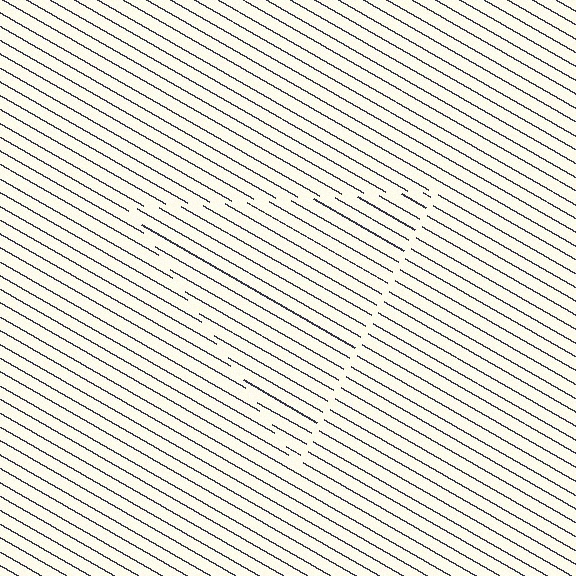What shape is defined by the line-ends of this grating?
An illusory triangle. The interior of the shape contains the same grating, shifted by half a period — the contour is defined by the phase discontinuity where line-ends from the inner and outer gratings abut.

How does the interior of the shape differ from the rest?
The interior of the shape contains the same grating, shifted by half a period — the contour is defined by the phase discontinuity where line-ends from the inner and outer gratings abut.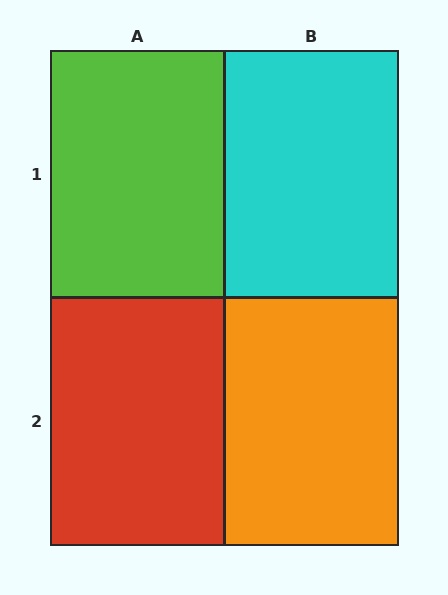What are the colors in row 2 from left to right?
Red, orange.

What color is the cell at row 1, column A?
Lime.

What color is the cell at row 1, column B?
Cyan.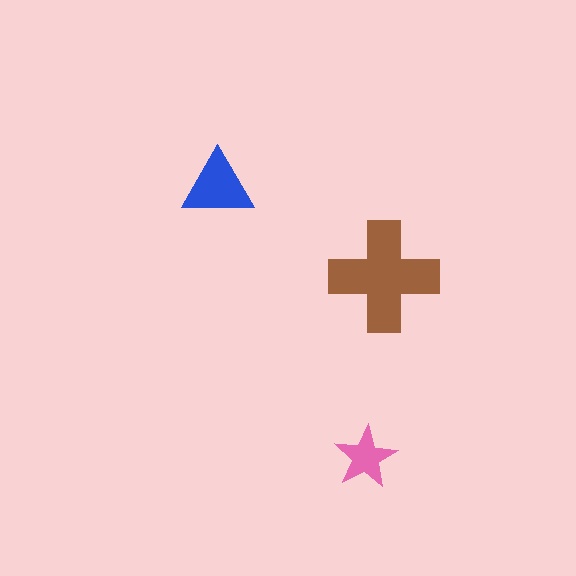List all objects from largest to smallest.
The brown cross, the blue triangle, the pink star.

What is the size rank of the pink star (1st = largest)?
3rd.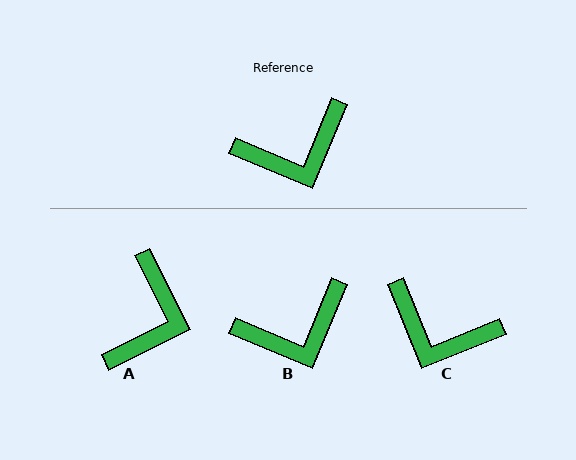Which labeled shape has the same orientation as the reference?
B.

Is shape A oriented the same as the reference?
No, it is off by about 49 degrees.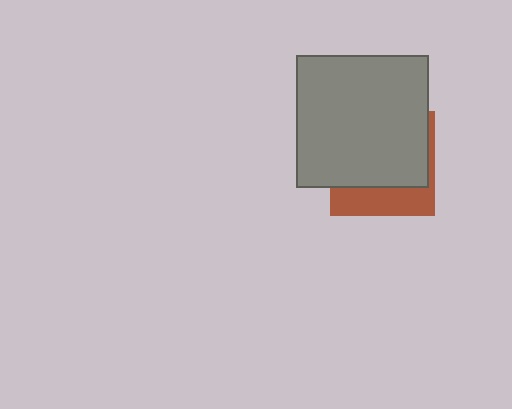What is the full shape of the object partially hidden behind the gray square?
The partially hidden object is a brown square.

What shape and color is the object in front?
The object in front is a gray square.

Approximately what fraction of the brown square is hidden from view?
Roughly 69% of the brown square is hidden behind the gray square.